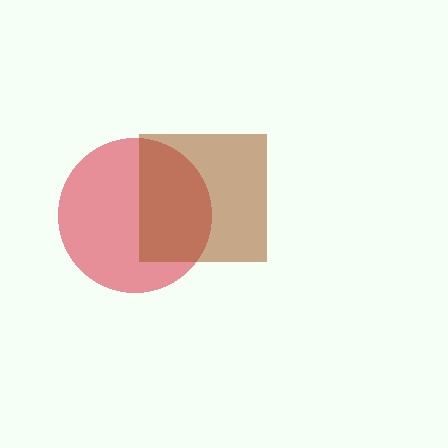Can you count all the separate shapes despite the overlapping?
Yes, there are 2 separate shapes.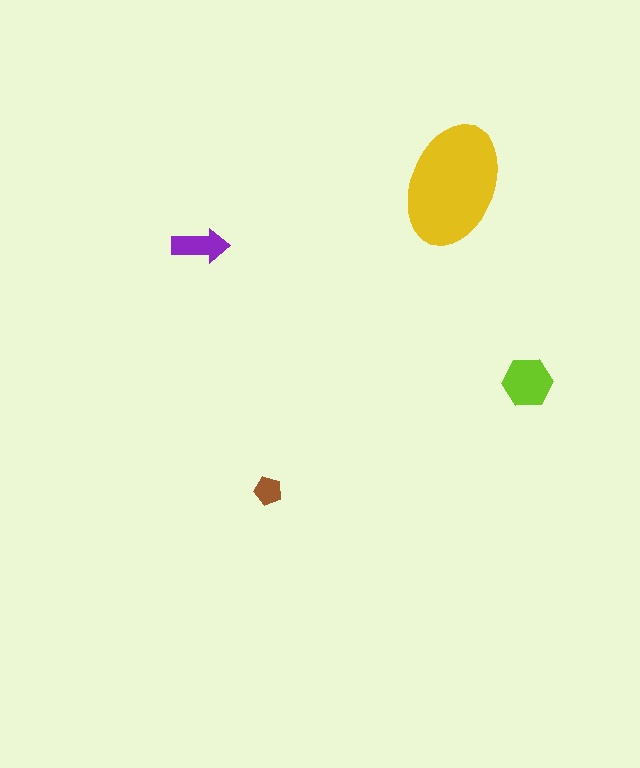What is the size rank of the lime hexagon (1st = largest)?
2nd.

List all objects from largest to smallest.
The yellow ellipse, the lime hexagon, the purple arrow, the brown pentagon.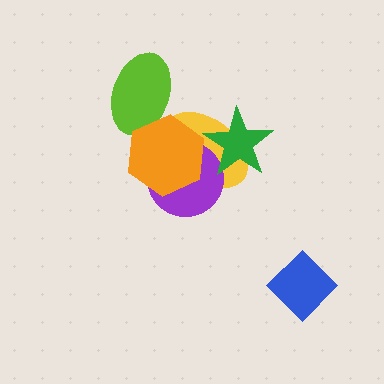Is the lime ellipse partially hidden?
Yes, it is partially covered by another shape.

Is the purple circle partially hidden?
Yes, it is partially covered by another shape.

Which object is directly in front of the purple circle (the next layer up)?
The orange hexagon is directly in front of the purple circle.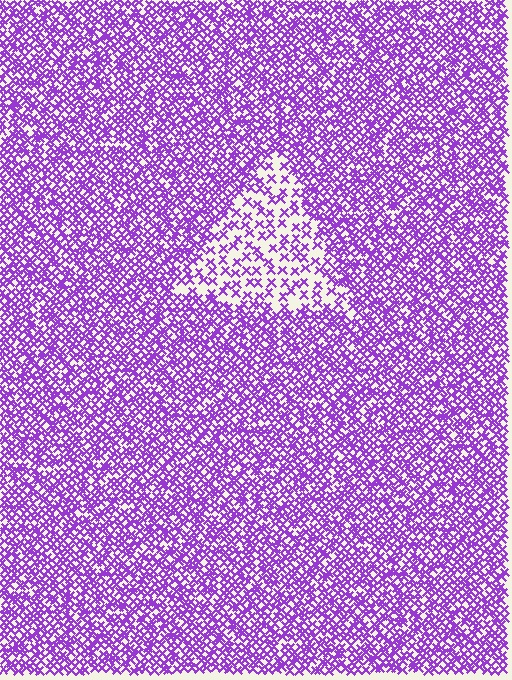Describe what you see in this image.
The image contains small purple elements arranged at two different densities. A triangle-shaped region is visible where the elements are less densely packed than the surrounding area.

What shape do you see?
I see a triangle.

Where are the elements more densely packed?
The elements are more densely packed outside the triangle boundary.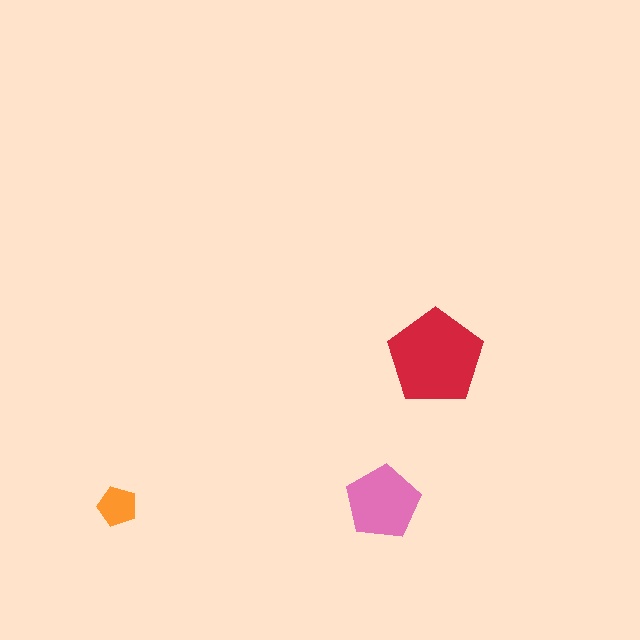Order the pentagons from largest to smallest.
the red one, the pink one, the orange one.